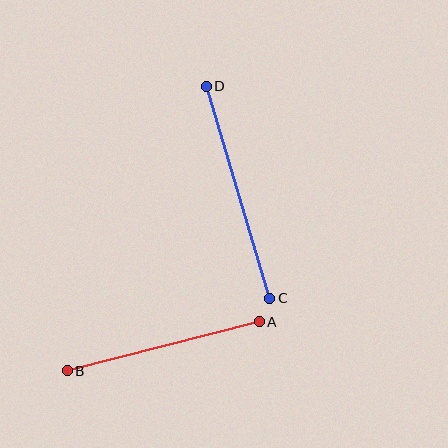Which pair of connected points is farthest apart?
Points C and D are farthest apart.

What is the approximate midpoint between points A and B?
The midpoint is at approximately (163, 346) pixels.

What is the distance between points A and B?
The distance is approximately 198 pixels.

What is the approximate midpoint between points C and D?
The midpoint is at approximately (238, 192) pixels.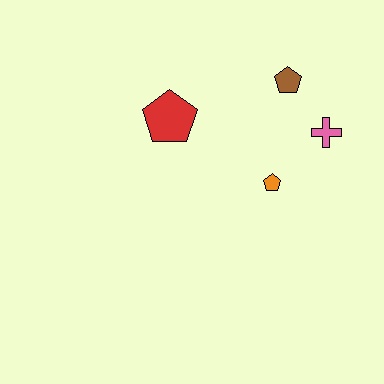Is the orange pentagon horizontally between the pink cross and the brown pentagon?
No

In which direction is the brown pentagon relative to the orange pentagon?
The brown pentagon is above the orange pentagon.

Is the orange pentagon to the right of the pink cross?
No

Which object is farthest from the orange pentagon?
The red pentagon is farthest from the orange pentagon.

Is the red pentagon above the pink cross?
Yes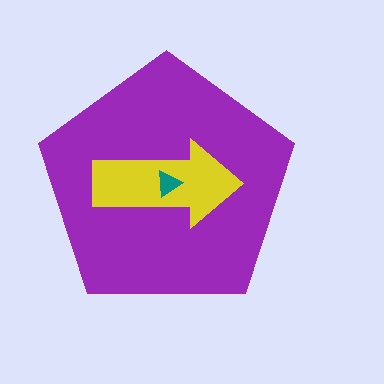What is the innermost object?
The teal triangle.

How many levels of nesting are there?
3.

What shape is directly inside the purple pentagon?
The yellow arrow.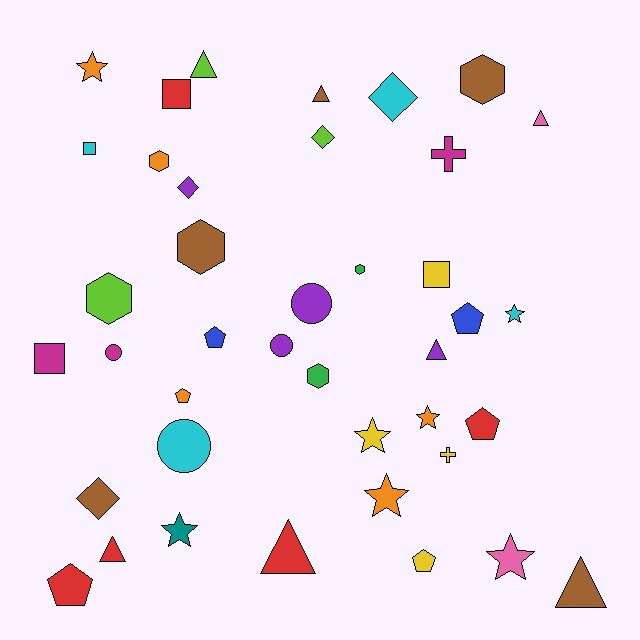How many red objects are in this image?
There are 5 red objects.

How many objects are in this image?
There are 40 objects.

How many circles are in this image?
There are 4 circles.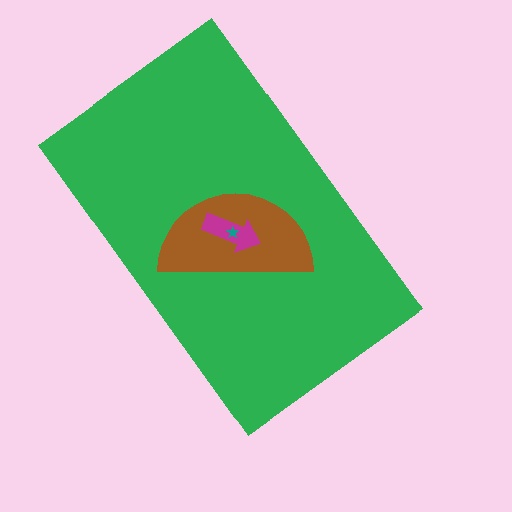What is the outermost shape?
The green rectangle.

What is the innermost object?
The teal star.